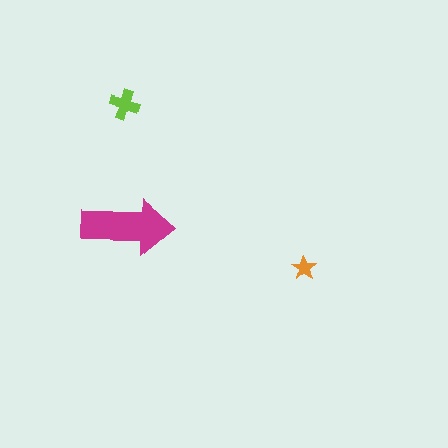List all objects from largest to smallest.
The magenta arrow, the lime cross, the orange star.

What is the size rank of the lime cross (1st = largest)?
2nd.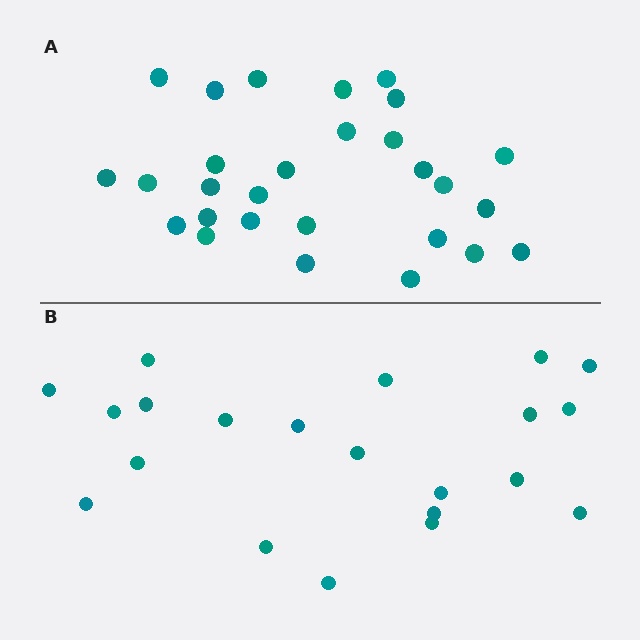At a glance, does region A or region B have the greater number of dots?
Region A (the top region) has more dots.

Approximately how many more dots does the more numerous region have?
Region A has roughly 8 or so more dots than region B.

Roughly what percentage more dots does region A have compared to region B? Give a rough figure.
About 35% more.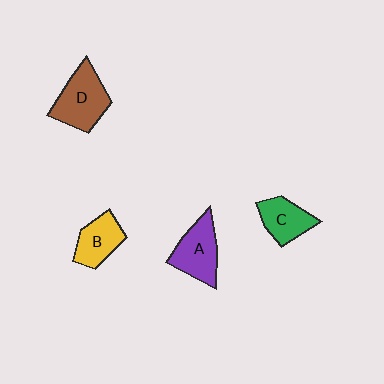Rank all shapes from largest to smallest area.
From largest to smallest: D (brown), A (purple), B (yellow), C (green).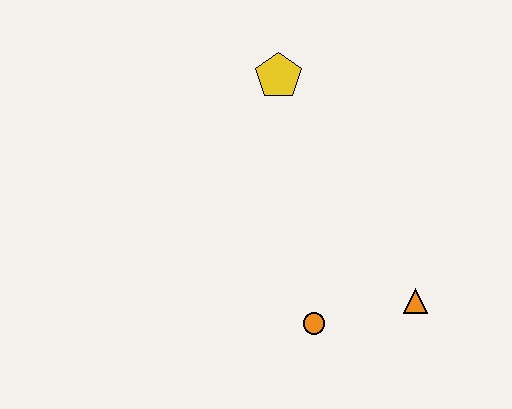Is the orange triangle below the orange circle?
No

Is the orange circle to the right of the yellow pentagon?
Yes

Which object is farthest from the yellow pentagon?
The orange triangle is farthest from the yellow pentagon.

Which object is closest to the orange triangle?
The orange circle is closest to the orange triangle.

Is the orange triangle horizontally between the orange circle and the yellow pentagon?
No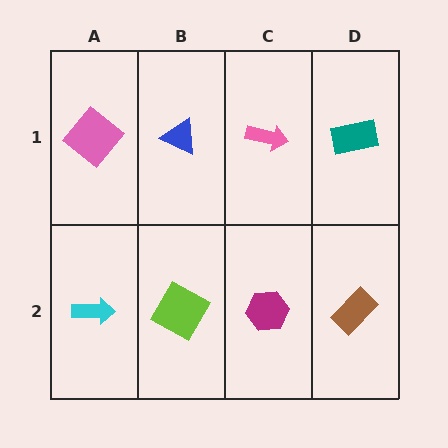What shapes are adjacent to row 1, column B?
A lime square (row 2, column B), a pink diamond (row 1, column A), a pink arrow (row 1, column C).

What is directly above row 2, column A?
A pink diamond.